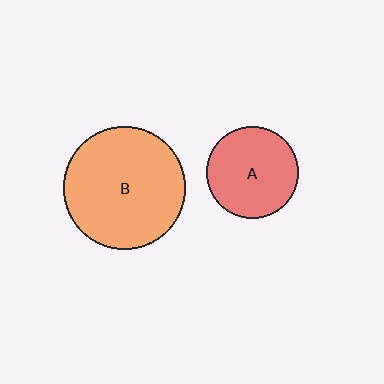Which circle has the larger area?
Circle B (orange).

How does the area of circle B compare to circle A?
Approximately 1.8 times.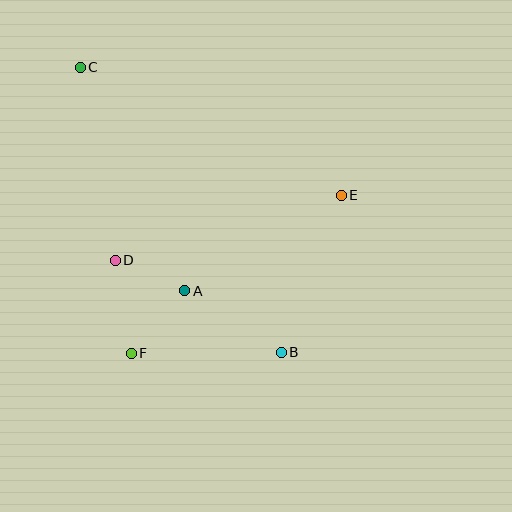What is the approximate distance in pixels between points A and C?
The distance between A and C is approximately 247 pixels.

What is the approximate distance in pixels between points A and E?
The distance between A and E is approximately 183 pixels.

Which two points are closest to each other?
Points A and D are closest to each other.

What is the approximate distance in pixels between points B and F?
The distance between B and F is approximately 150 pixels.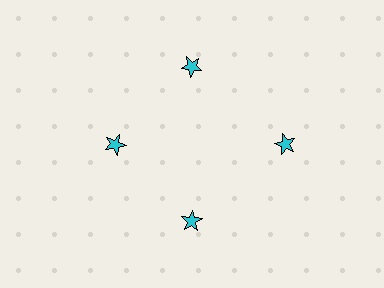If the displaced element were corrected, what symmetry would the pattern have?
It would have 4-fold rotational symmetry — the pattern would map onto itself every 90 degrees.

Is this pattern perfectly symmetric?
No. The 4 cyan stars are arranged in a ring, but one element near the 3 o'clock position is pushed outward from the center, breaking the 4-fold rotational symmetry.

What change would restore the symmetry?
The symmetry would be restored by moving it inward, back onto the ring so that all 4 stars sit at equal angles and equal distance from the center.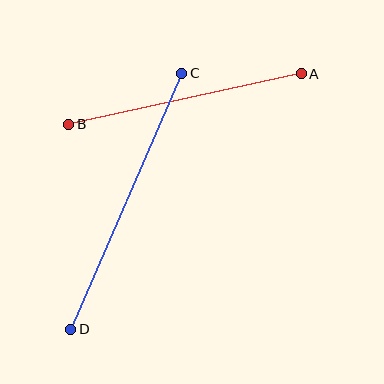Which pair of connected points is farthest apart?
Points C and D are farthest apart.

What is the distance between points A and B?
The distance is approximately 238 pixels.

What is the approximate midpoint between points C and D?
The midpoint is at approximately (126, 201) pixels.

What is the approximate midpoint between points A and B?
The midpoint is at approximately (185, 99) pixels.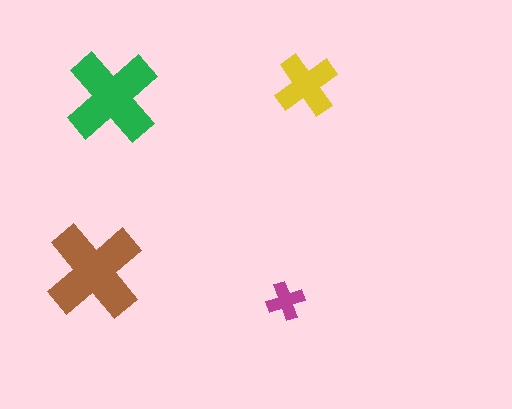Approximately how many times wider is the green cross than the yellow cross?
About 1.5 times wider.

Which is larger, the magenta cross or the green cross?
The green one.